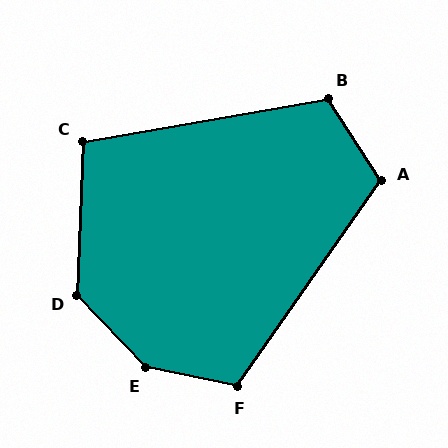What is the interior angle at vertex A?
Approximately 112 degrees (obtuse).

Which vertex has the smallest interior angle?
C, at approximately 102 degrees.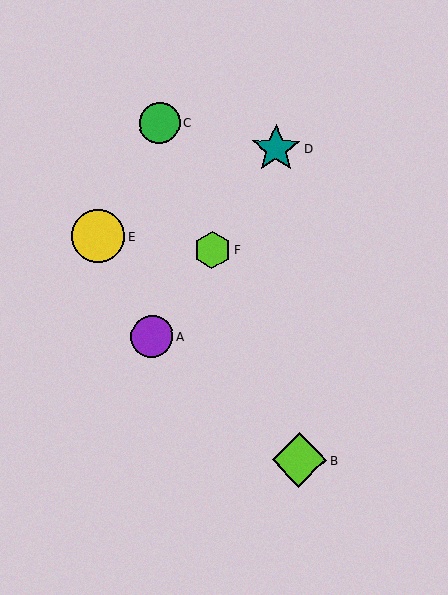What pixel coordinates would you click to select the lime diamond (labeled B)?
Click at (299, 460) to select the lime diamond B.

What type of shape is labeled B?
Shape B is a lime diamond.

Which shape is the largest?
The lime diamond (labeled B) is the largest.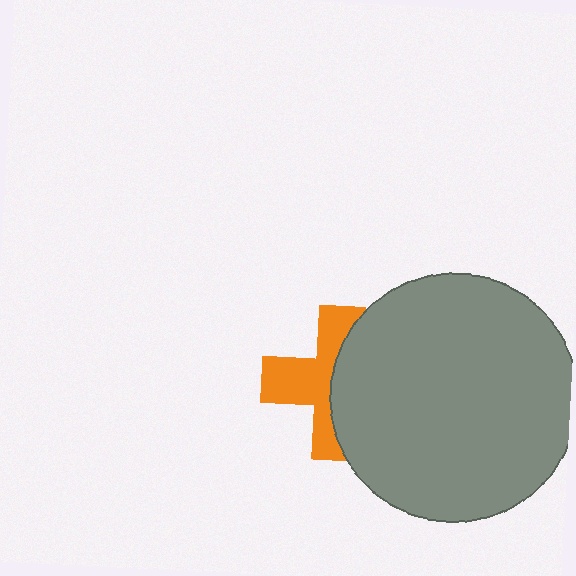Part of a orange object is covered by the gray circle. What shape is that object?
It is a cross.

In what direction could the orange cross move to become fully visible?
The orange cross could move left. That would shift it out from behind the gray circle entirely.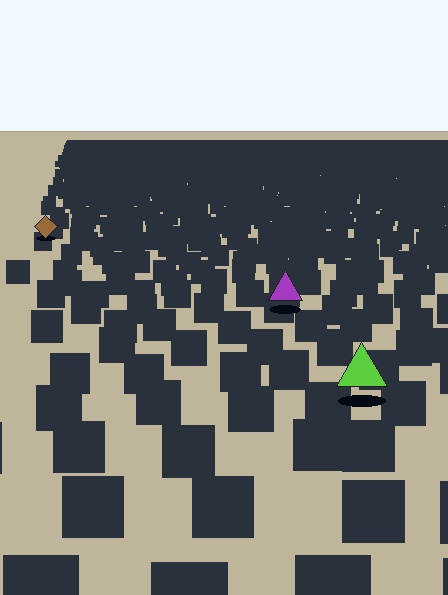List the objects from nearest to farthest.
From nearest to farthest: the lime triangle, the purple triangle, the brown diamond.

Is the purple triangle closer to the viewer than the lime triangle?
No. The lime triangle is closer — you can tell from the texture gradient: the ground texture is coarser near it.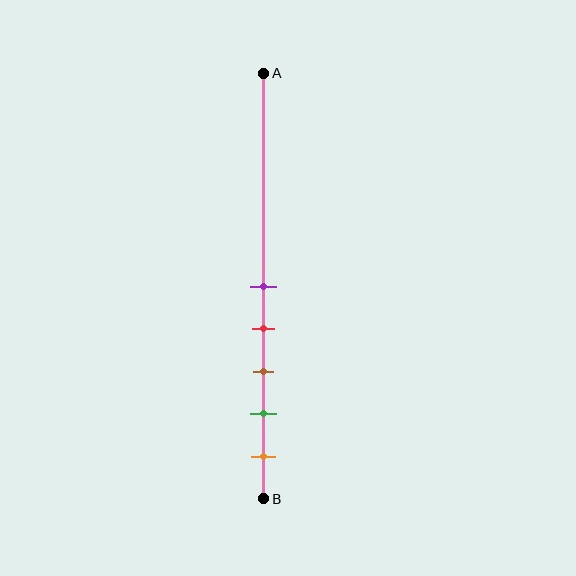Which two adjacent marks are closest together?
The purple and red marks are the closest adjacent pair.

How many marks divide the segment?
There are 5 marks dividing the segment.